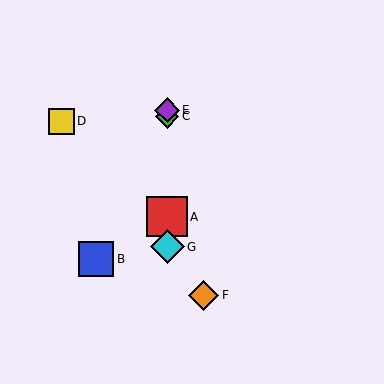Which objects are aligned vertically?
Objects A, C, E, G are aligned vertically.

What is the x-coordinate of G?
Object G is at x≈167.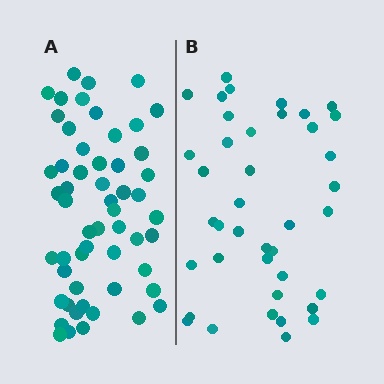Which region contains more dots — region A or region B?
Region A (the left region) has more dots.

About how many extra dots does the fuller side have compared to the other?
Region A has approximately 15 more dots than region B.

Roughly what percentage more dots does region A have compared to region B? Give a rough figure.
About 40% more.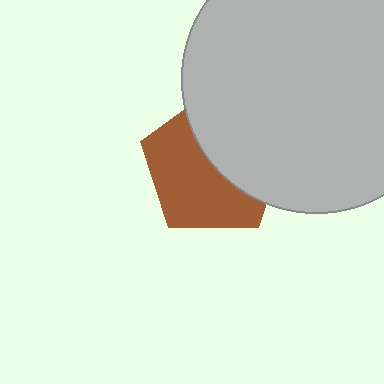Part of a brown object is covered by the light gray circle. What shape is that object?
It is a pentagon.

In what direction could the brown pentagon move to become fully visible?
The brown pentagon could move left. That would shift it out from behind the light gray circle entirely.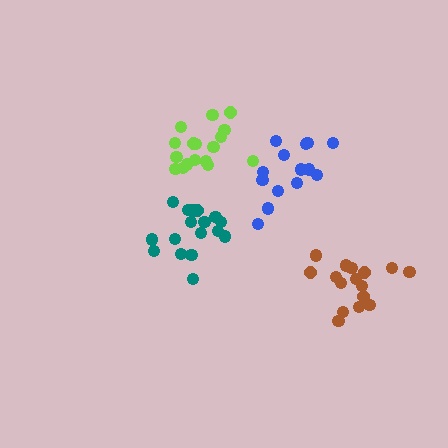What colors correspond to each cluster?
The clusters are colored: teal, blue, brown, lime.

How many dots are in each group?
Group 1: 17 dots, Group 2: 14 dots, Group 3: 17 dots, Group 4: 17 dots (65 total).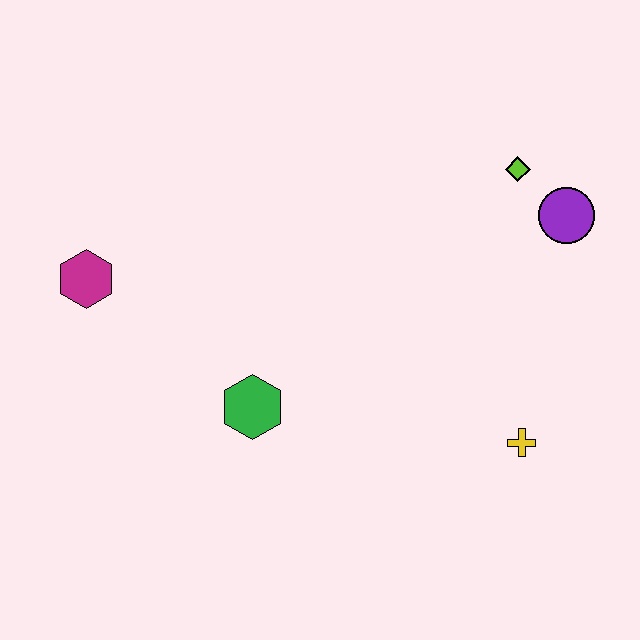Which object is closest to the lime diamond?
The purple circle is closest to the lime diamond.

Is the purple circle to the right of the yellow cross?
Yes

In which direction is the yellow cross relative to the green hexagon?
The yellow cross is to the right of the green hexagon.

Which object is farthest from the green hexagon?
The purple circle is farthest from the green hexagon.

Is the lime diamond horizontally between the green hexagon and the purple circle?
Yes